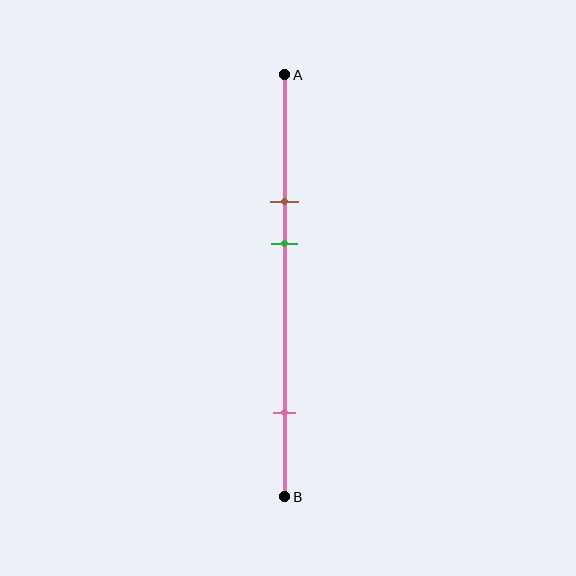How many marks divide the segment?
There are 3 marks dividing the segment.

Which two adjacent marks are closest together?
The brown and green marks are the closest adjacent pair.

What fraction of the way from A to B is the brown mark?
The brown mark is approximately 30% (0.3) of the way from A to B.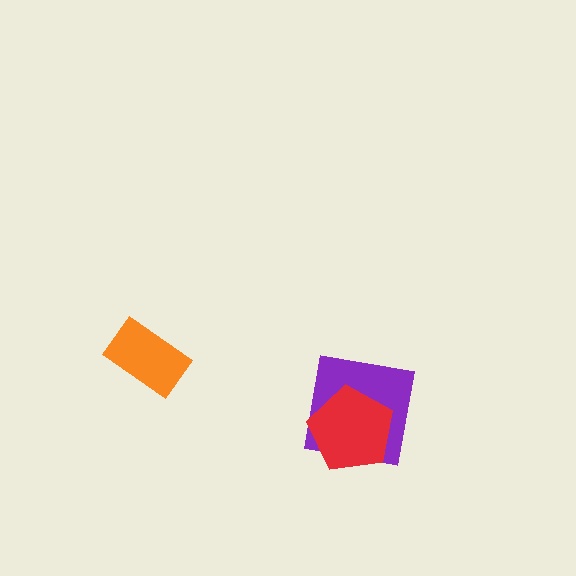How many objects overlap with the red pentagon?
1 object overlaps with the red pentagon.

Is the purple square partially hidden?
Yes, it is partially covered by another shape.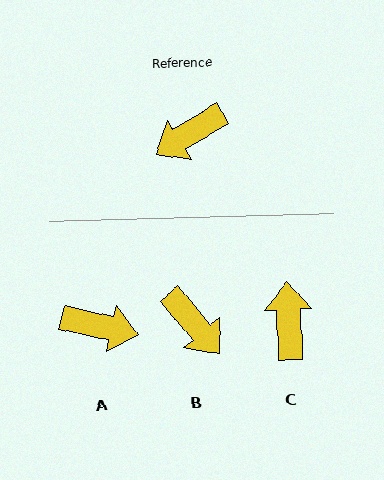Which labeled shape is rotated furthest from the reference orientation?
A, about 137 degrees away.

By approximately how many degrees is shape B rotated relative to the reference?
Approximately 99 degrees counter-clockwise.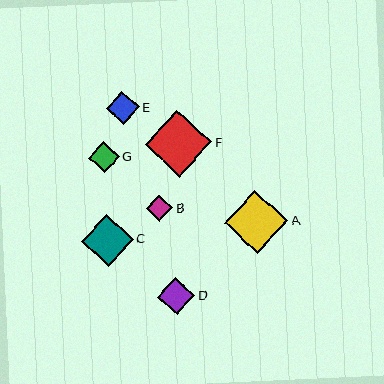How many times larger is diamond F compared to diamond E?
Diamond F is approximately 2.0 times the size of diamond E.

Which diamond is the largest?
Diamond F is the largest with a size of approximately 66 pixels.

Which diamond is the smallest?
Diamond B is the smallest with a size of approximately 26 pixels.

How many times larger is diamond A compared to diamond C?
Diamond A is approximately 1.2 times the size of diamond C.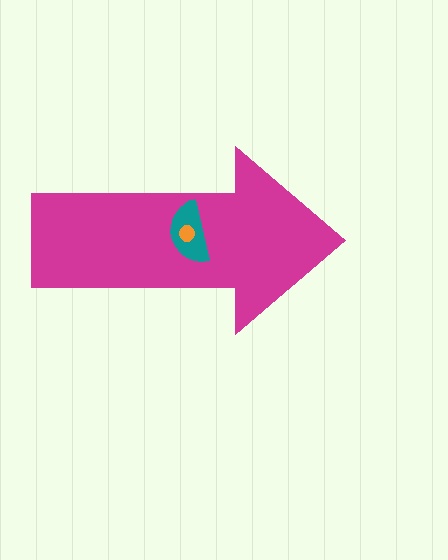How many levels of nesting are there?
3.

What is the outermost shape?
The magenta arrow.